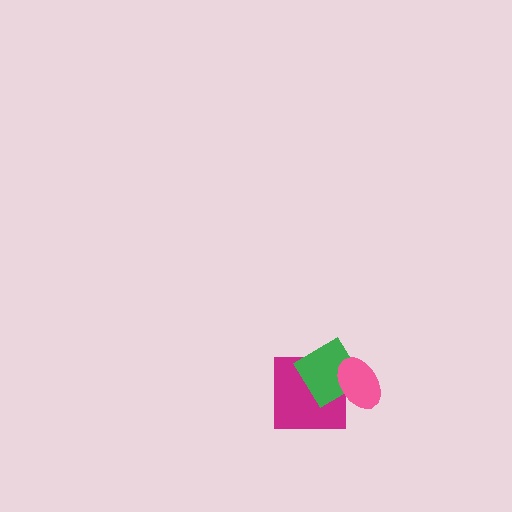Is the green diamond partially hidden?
Yes, it is partially covered by another shape.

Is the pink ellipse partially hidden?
No, no other shape covers it.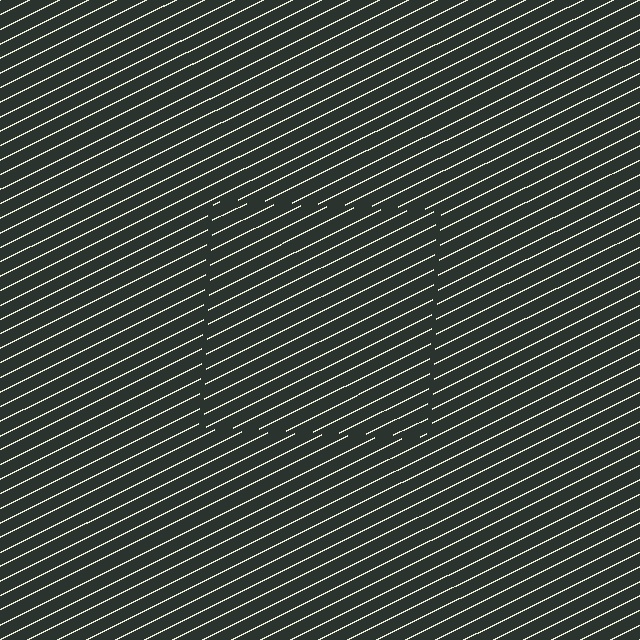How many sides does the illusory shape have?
4 sides — the line-ends trace a square.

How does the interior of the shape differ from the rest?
The interior of the shape contains the same grating, shifted by half a period — the contour is defined by the phase discontinuity where line-ends from the inner and outer gratings abut.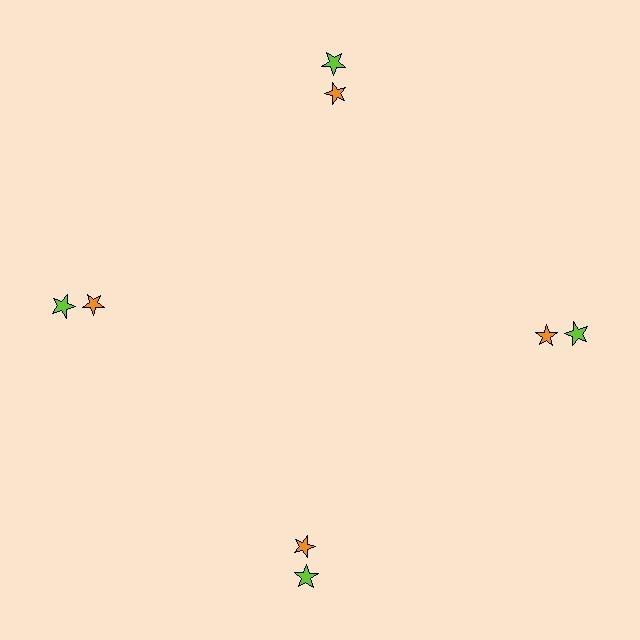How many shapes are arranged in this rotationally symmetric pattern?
There are 8 shapes, arranged in 4 groups of 2.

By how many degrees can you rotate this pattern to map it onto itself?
The pattern maps onto itself every 90 degrees of rotation.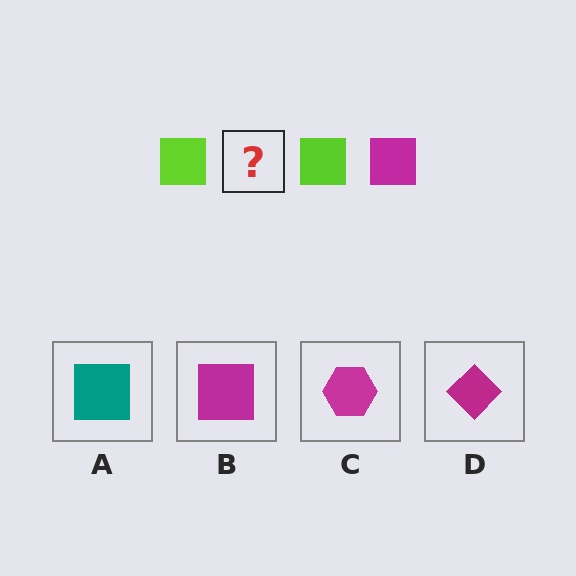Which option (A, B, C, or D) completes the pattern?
B.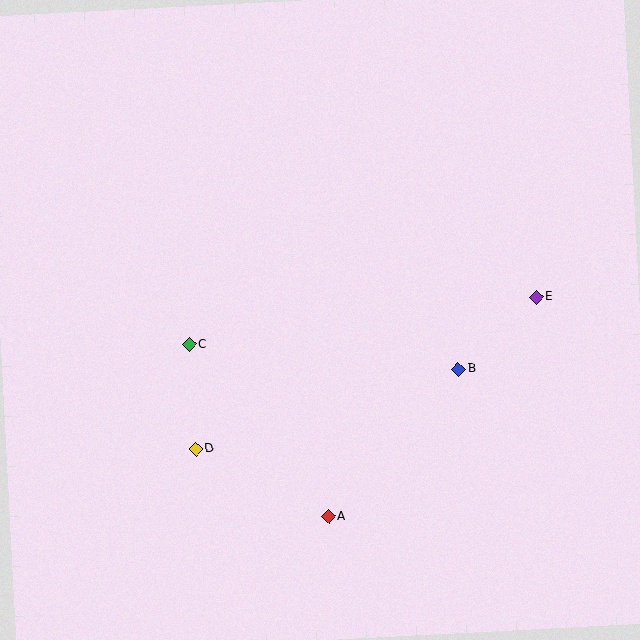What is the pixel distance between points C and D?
The distance between C and D is 105 pixels.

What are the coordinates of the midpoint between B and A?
The midpoint between B and A is at (393, 443).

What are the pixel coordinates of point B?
Point B is at (458, 369).